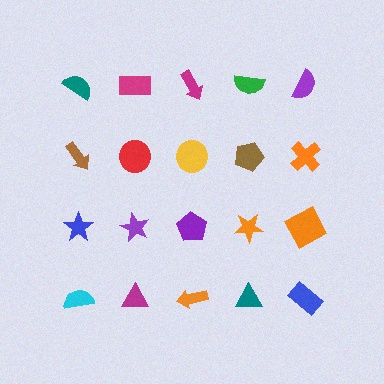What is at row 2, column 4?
A brown pentagon.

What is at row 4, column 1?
A cyan semicircle.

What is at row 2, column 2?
A red circle.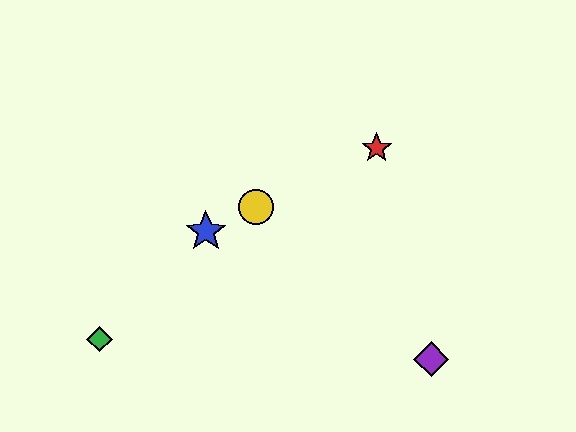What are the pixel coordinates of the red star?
The red star is at (377, 148).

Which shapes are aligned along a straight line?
The red star, the blue star, the yellow circle are aligned along a straight line.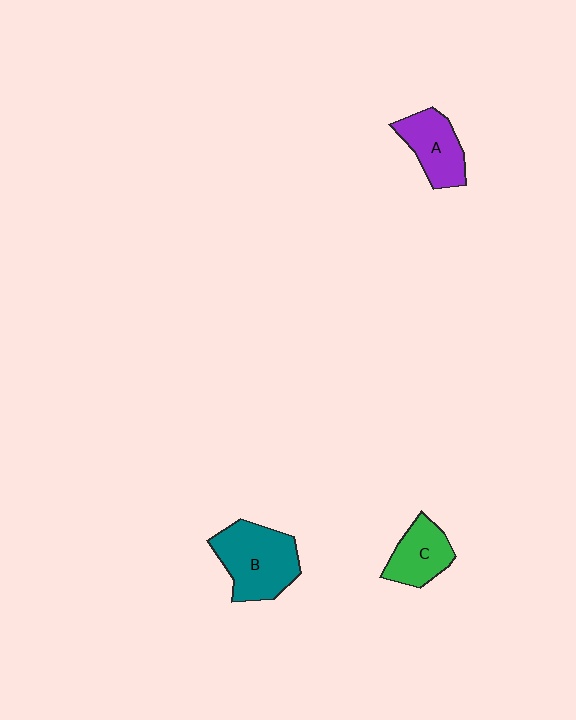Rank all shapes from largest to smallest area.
From largest to smallest: B (teal), A (purple), C (green).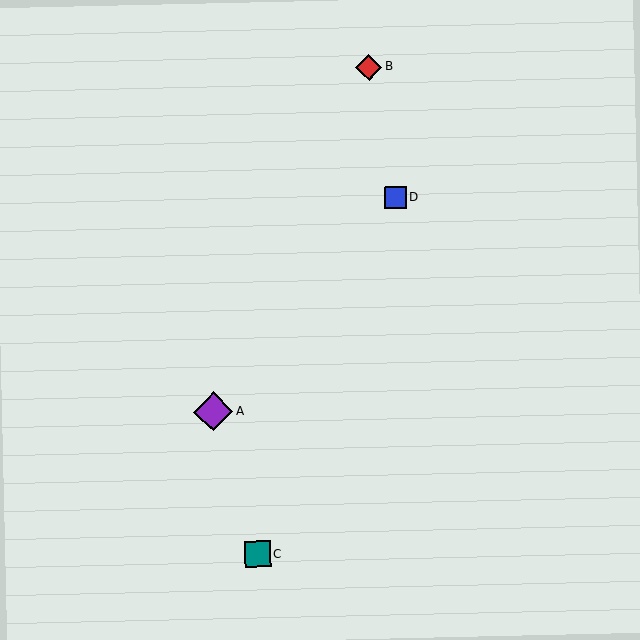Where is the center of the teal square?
The center of the teal square is at (258, 554).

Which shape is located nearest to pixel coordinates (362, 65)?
The red diamond (labeled B) at (369, 67) is nearest to that location.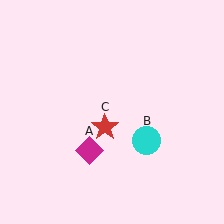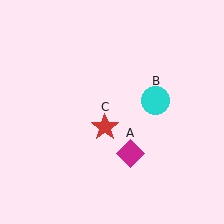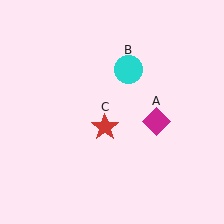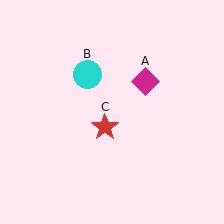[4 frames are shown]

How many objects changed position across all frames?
2 objects changed position: magenta diamond (object A), cyan circle (object B).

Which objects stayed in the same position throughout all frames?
Red star (object C) remained stationary.